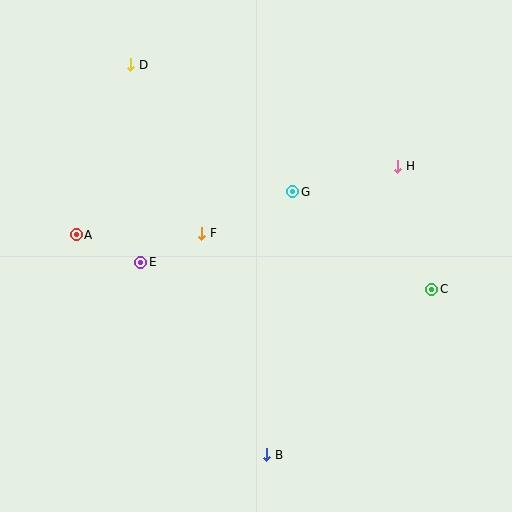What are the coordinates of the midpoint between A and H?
The midpoint between A and H is at (237, 201).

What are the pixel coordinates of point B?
Point B is at (267, 455).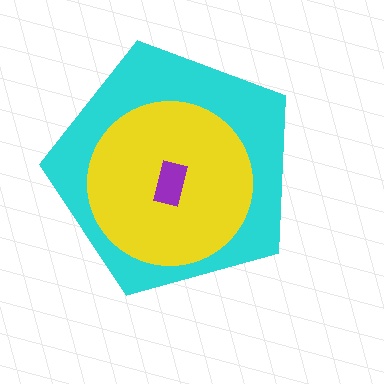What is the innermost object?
The purple rectangle.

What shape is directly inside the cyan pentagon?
The yellow circle.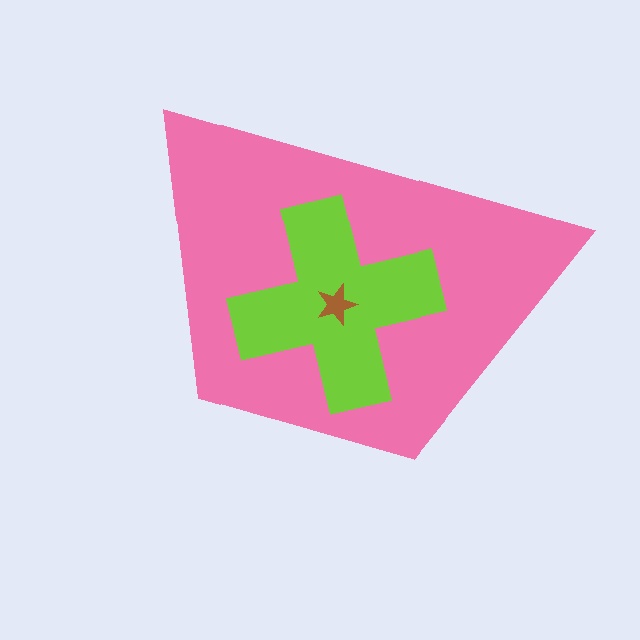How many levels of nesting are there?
3.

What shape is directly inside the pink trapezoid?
The lime cross.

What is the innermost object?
The brown star.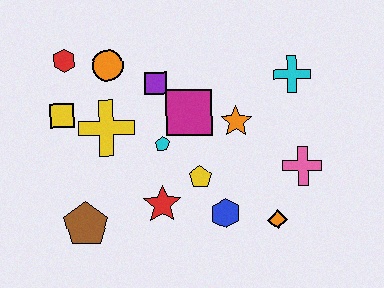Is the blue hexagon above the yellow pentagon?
No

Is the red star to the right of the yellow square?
Yes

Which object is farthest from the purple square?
The orange diamond is farthest from the purple square.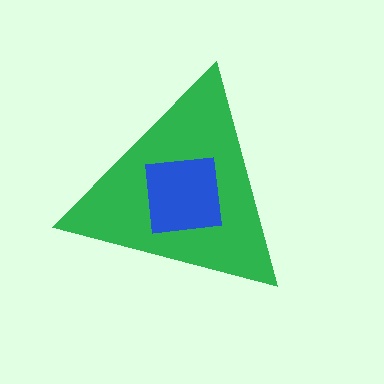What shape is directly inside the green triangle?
The blue square.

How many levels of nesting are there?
2.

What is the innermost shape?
The blue square.